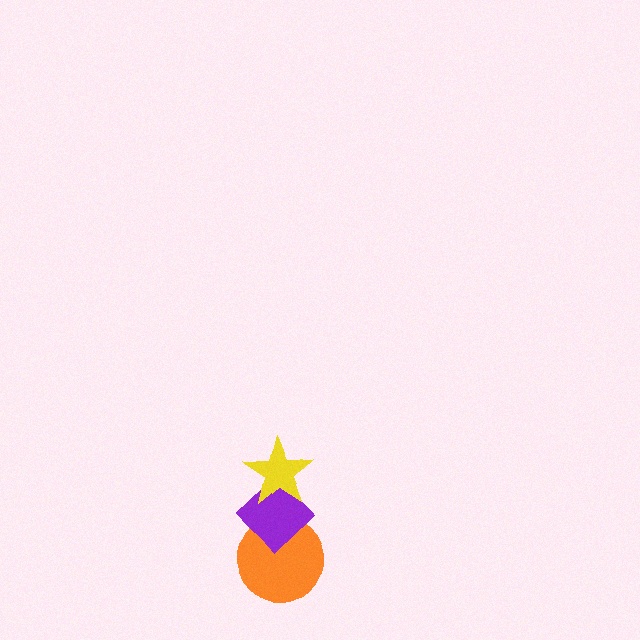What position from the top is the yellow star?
The yellow star is 1st from the top.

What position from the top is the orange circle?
The orange circle is 3rd from the top.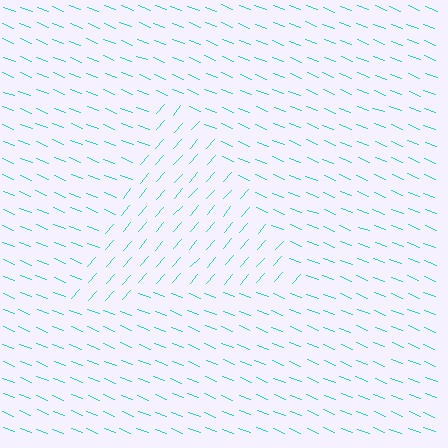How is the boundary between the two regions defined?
The boundary is defined purely by a change in line orientation (approximately 70 degrees difference). All lines are the same color and thickness.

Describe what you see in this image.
The image is filled with small cyan line segments. A triangle region in the image has lines oriented differently from the surrounding lines, creating a visible texture boundary.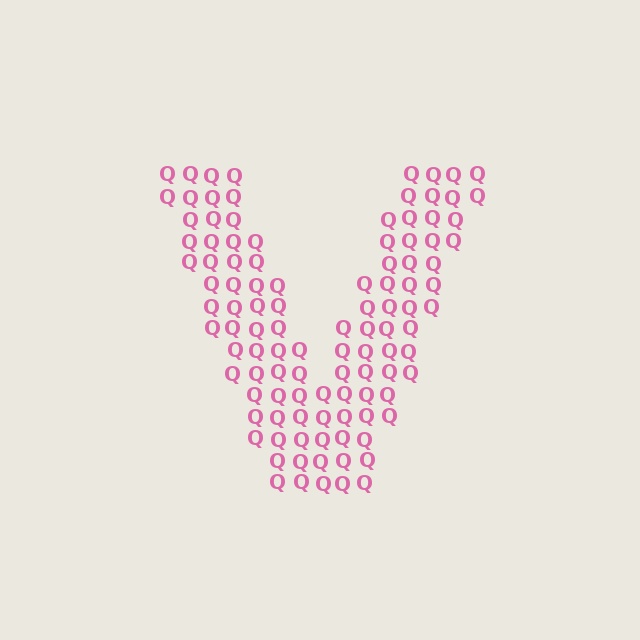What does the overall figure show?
The overall figure shows the letter V.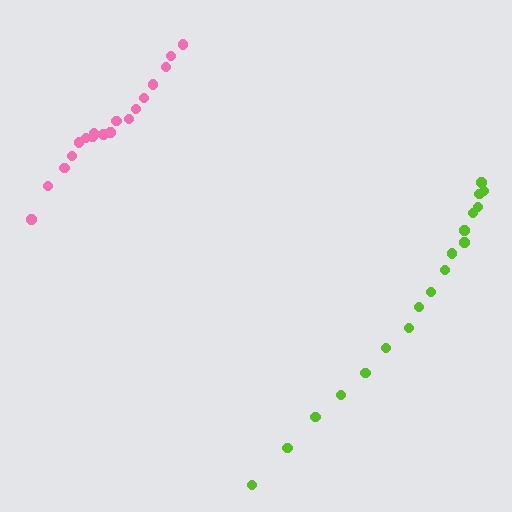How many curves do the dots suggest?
There are 2 distinct paths.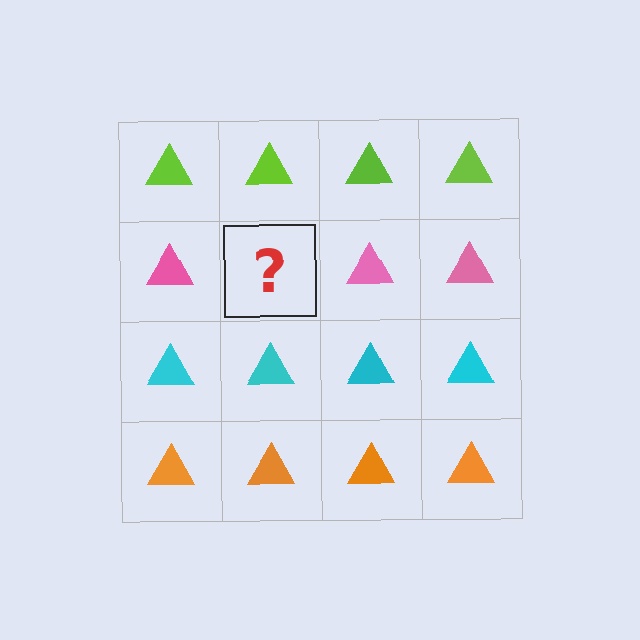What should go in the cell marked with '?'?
The missing cell should contain a pink triangle.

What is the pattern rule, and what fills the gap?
The rule is that each row has a consistent color. The gap should be filled with a pink triangle.